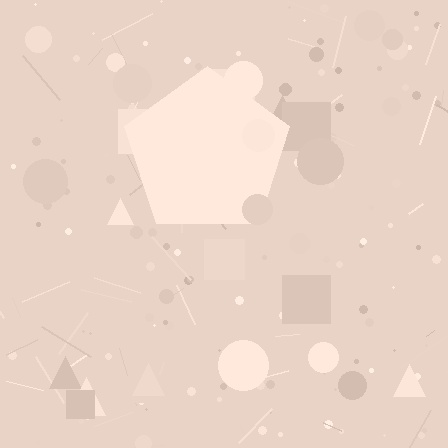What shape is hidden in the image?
A pentagon is hidden in the image.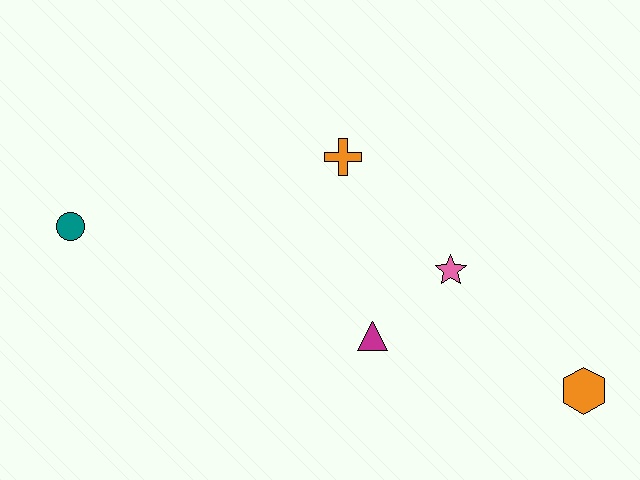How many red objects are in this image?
There are no red objects.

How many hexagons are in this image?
There is 1 hexagon.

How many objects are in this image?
There are 5 objects.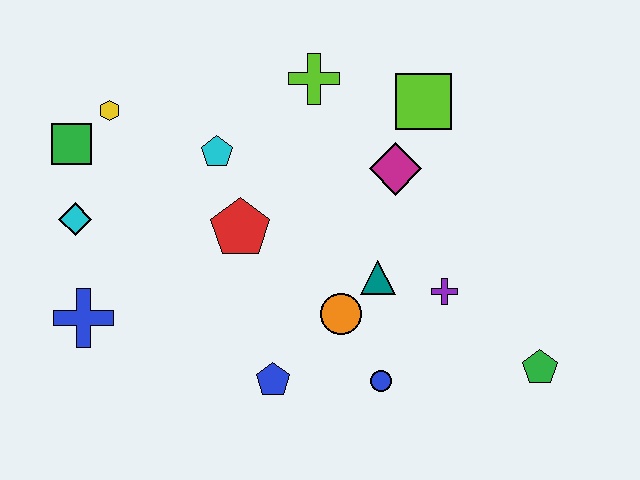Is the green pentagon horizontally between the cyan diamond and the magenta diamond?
No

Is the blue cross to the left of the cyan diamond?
No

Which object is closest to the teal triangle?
The orange circle is closest to the teal triangle.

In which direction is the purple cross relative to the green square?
The purple cross is to the right of the green square.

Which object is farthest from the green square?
The green pentagon is farthest from the green square.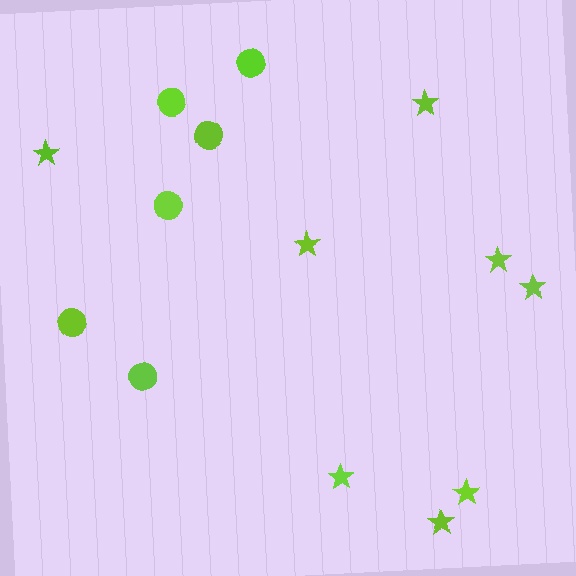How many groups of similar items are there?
There are 2 groups: one group of circles (6) and one group of stars (8).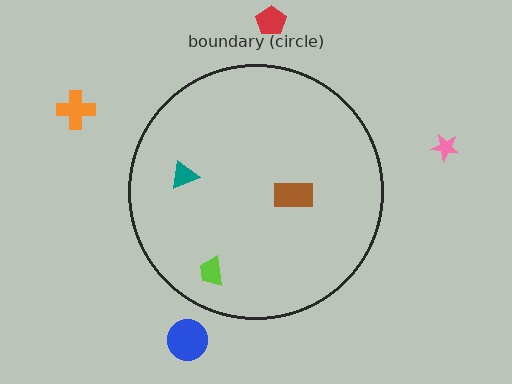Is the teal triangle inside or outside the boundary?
Inside.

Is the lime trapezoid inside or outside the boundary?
Inside.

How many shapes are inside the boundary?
3 inside, 4 outside.